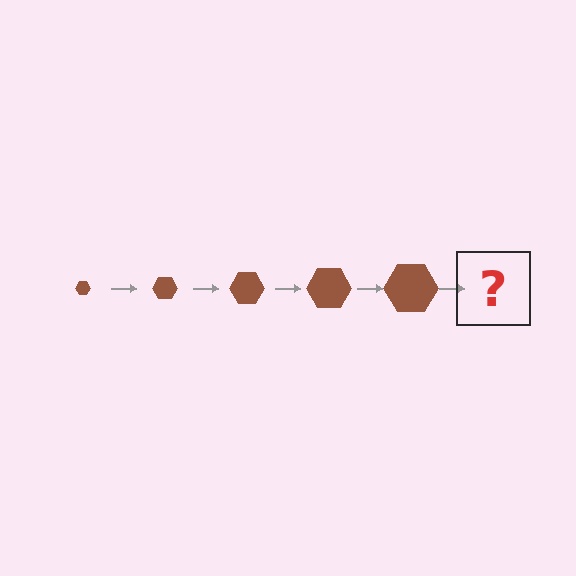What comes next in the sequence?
The next element should be a brown hexagon, larger than the previous one.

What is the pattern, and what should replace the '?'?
The pattern is that the hexagon gets progressively larger each step. The '?' should be a brown hexagon, larger than the previous one.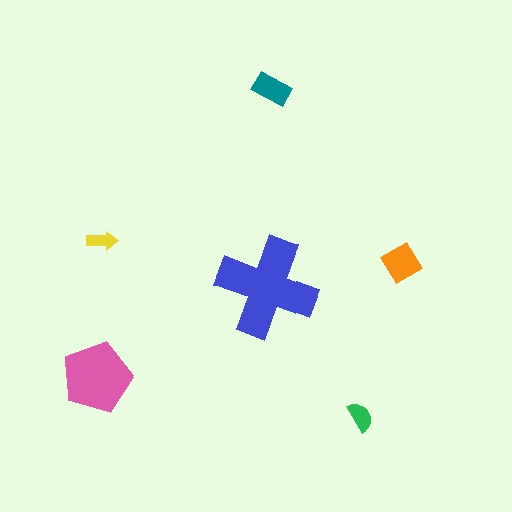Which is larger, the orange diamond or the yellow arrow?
The orange diamond.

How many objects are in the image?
There are 6 objects in the image.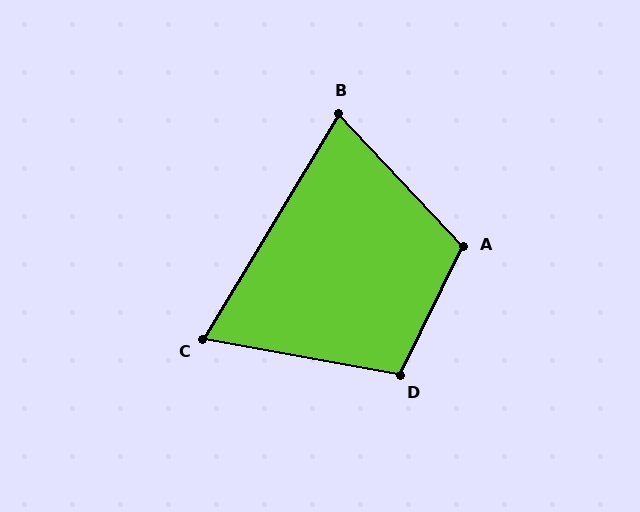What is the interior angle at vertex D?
Approximately 106 degrees (obtuse).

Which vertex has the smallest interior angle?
C, at approximately 69 degrees.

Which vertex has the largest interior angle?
A, at approximately 111 degrees.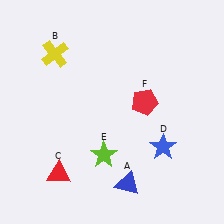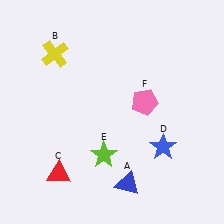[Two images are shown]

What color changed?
The pentagon (F) changed from red in Image 1 to pink in Image 2.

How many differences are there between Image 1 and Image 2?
There is 1 difference between the two images.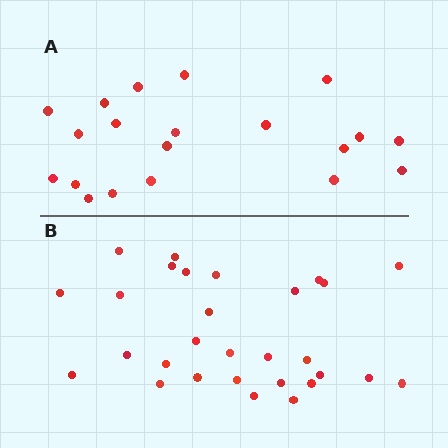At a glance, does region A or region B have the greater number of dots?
Region B (the bottom region) has more dots.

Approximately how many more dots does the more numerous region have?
Region B has roughly 8 or so more dots than region A.